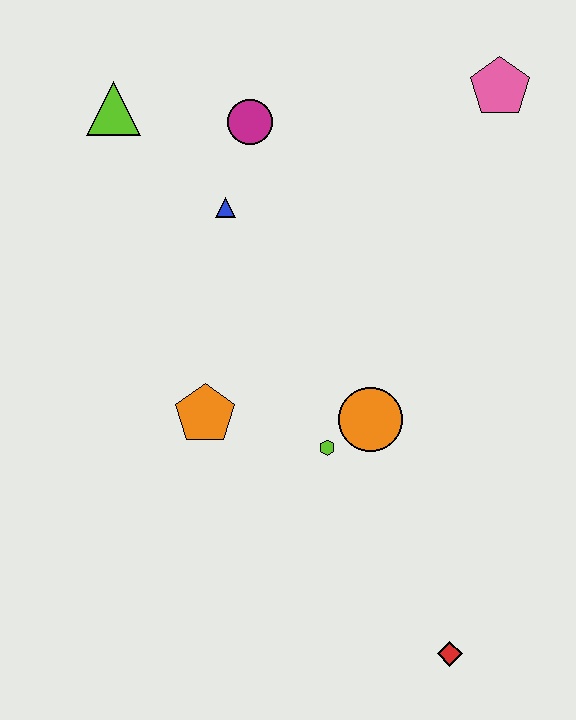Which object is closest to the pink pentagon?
The magenta circle is closest to the pink pentagon.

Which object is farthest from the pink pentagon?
The red diamond is farthest from the pink pentagon.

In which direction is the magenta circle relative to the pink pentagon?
The magenta circle is to the left of the pink pentagon.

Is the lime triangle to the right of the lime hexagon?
No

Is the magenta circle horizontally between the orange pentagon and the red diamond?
Yes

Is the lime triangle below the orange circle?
No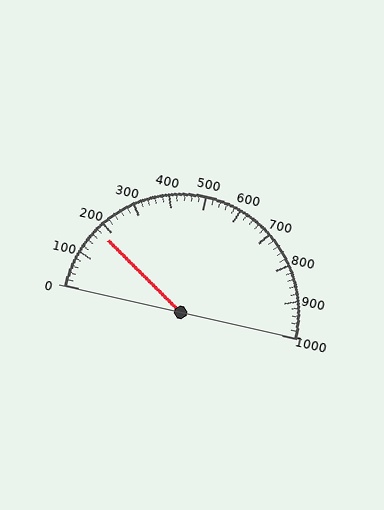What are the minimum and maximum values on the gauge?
The gauge ranges from 0 to 1000.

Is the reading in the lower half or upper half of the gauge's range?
The reading is in the lower half of the range (0 to 1000).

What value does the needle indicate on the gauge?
The needle indicates approximately 180.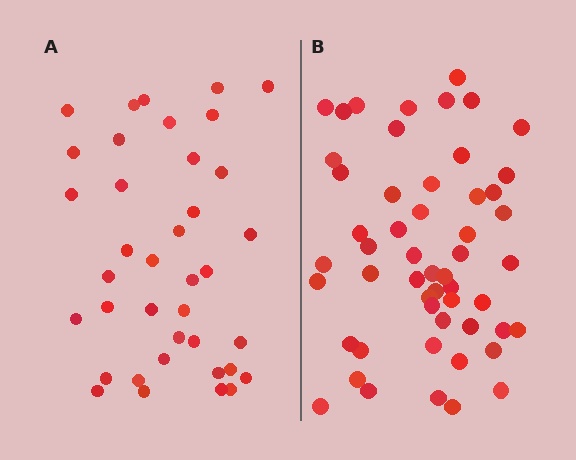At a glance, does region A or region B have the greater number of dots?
Region B (the right region) has more dots.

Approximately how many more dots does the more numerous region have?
Region B has approximately 15 more dots than region A.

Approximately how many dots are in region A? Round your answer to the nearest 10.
About 40 dots. (The exact count is 38, which rounds to 40.)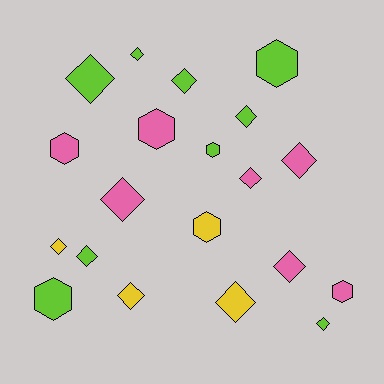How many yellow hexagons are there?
There is 1 yellow hexagon.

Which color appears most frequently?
Lime, with 9 objects.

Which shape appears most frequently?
Diamond, with 13 objects.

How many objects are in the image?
There are 20 objects.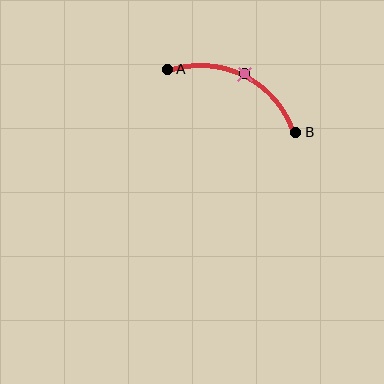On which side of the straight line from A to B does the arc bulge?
The arc bulges above the straight line connecting A and B.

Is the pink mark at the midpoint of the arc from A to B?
Yes. The pink mark lies on the arc at equal arc-length from both A and B — it is the arc midpoint.